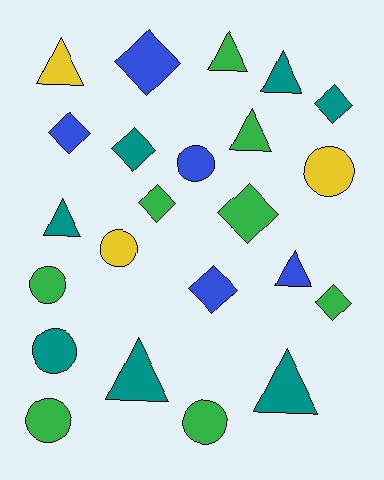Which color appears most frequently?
Green, with 8 objects.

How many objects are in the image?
There are 23 objects.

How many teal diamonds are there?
There are 2 teal diamonds.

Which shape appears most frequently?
Diamond, with 8 objects.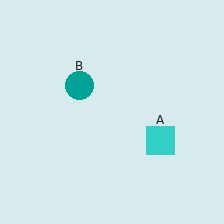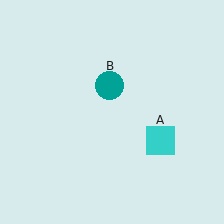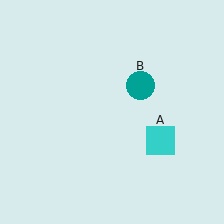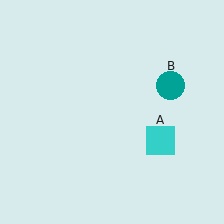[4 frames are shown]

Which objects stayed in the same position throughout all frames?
Cyan square (object A) remained stationary.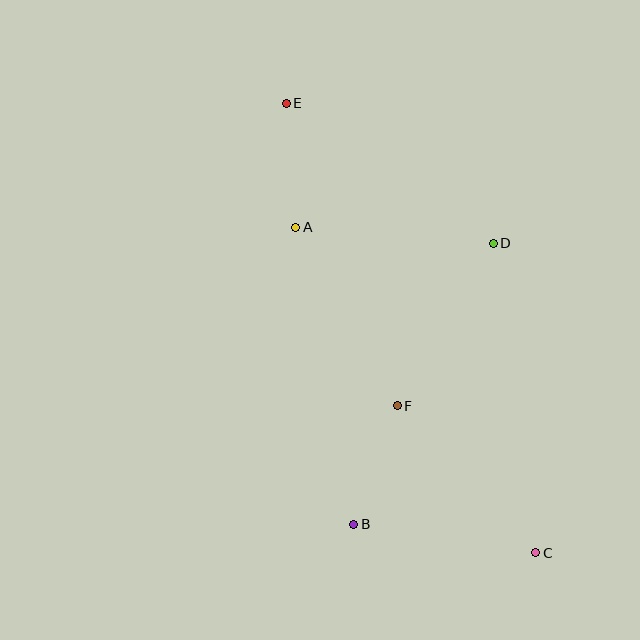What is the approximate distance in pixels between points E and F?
The distance between E and F is approximately 322 pixels.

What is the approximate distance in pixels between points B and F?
The distance between B and F is approximately 126 pixels.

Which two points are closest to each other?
Points A and E are closest to each other.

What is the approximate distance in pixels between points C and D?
The distance between C and D is approximately 312 pixels.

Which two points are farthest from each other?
Points C and E are farthest from each other.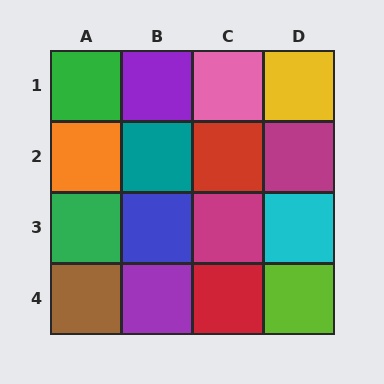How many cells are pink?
1 cell is pink.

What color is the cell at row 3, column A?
Green.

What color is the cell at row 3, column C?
Magenta.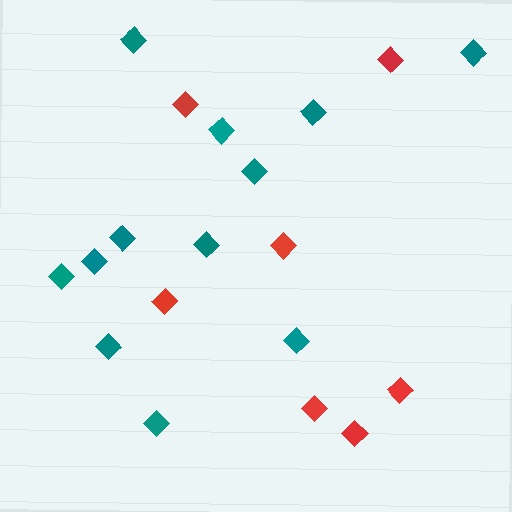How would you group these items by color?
There are 2 groups: one group of red diamonds (7) and one group of teal diamonds (12).